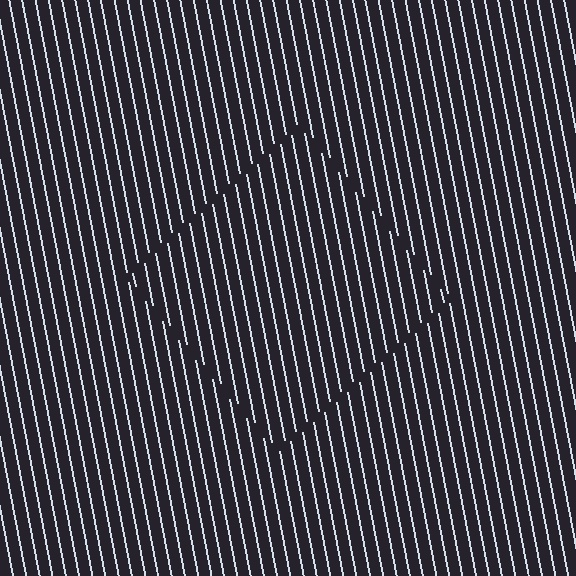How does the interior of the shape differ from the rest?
The interior of the shape contains the same grating, shifted by half a period — the contour is defined by the phase discontinuity where line-ends from the inner and outer gratings abut.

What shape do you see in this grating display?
An illusory square. The interior of the shape contains the same grating, shifted by half a period — the contour is defined by the phase discontinuity where line-ends from the inner and outer gratings abut.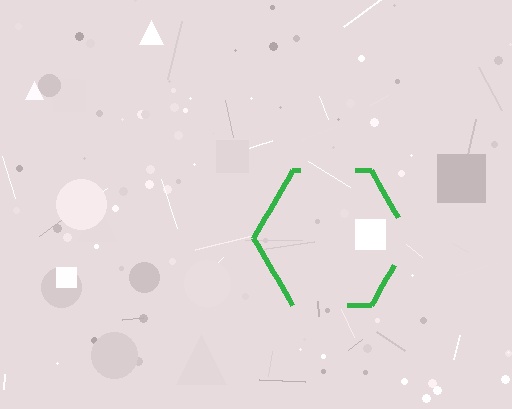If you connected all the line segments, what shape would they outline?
They would outline a hexagon.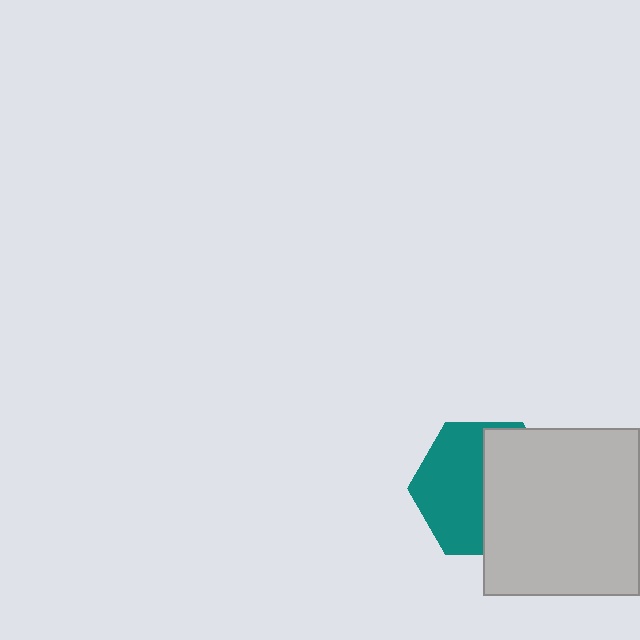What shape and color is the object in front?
The object in front is a light gray rectangle.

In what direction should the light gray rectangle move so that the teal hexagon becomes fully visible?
The light gray rectangle should move right. That is the shortest direction to clear the overlap and leave the teal hexagon fully visible.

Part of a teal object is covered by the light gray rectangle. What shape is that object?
It is a hexagon.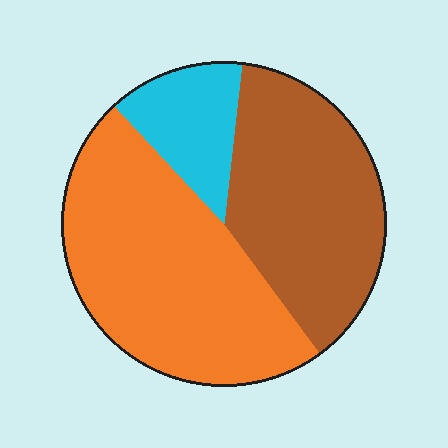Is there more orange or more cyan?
Orange.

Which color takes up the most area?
Orange, at roughly 50%.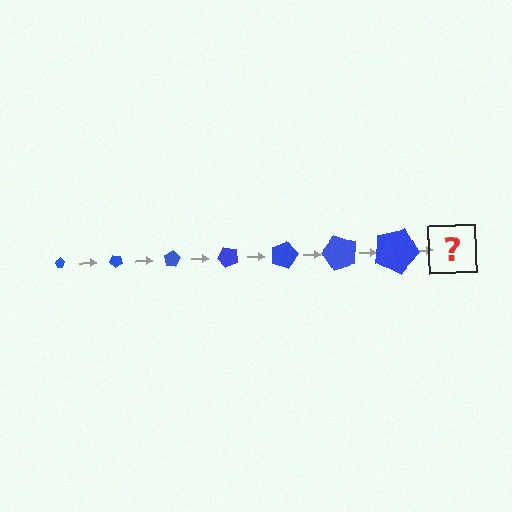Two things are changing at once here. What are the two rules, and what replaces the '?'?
The two rules are that the pentagon grows larger each step and it rotates 40 degrees each step. The '?' should be a pentagon, larger than the previous one and rotated 280 degrees from the start.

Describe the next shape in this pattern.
It should be a pentagon, larger than the previous one and rotated 280 degrees from the start.